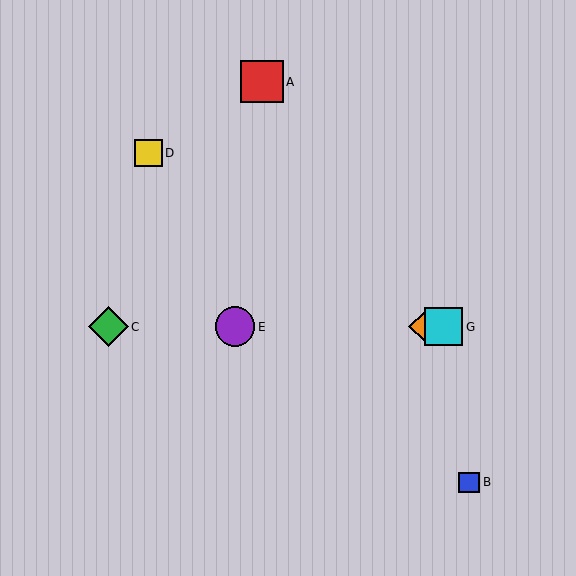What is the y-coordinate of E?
Object E is at y≈327.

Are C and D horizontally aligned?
No, C is at y≈327 and D is at y≈153.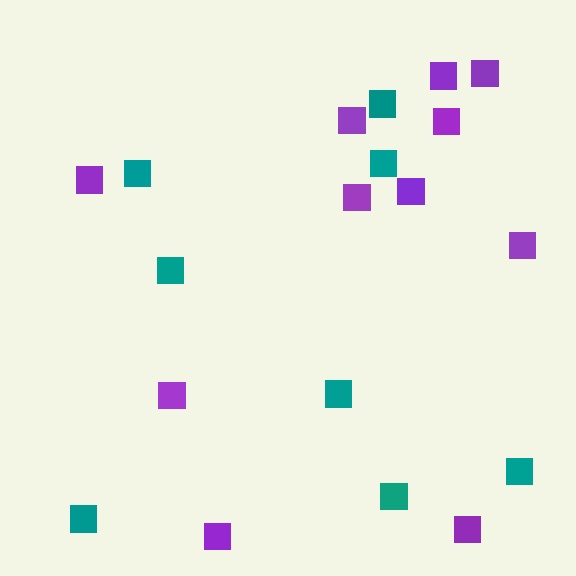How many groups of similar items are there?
There are 2 groups: one group of teal squares (8) and one group of purple squares (11).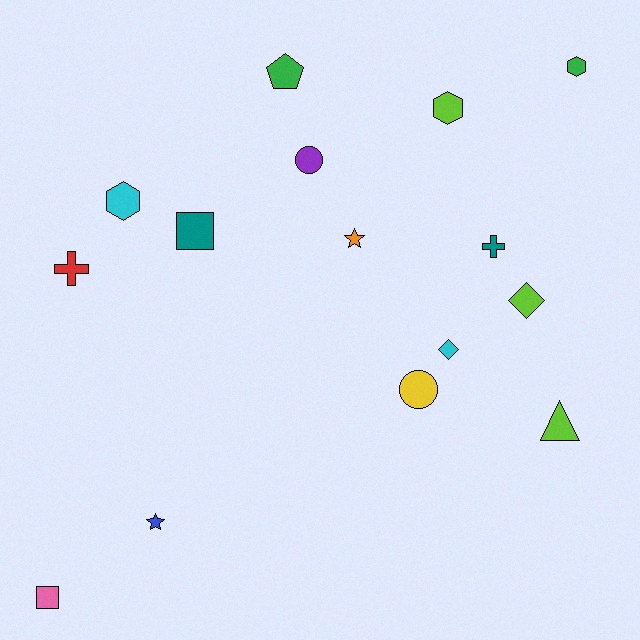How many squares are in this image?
There are 2 squares.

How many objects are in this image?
There are 15 objects.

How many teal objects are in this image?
There are 2 teal objects.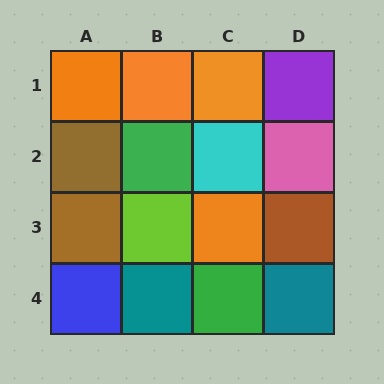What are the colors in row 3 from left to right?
Brown, lime, orange, brown.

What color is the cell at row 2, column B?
Green.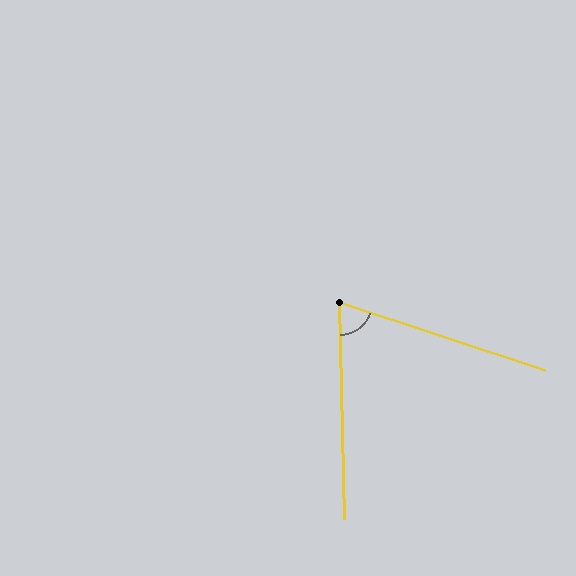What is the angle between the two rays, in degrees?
Approximately 71 degrees.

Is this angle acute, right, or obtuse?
It is acute.